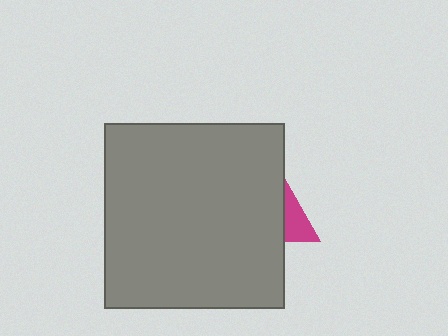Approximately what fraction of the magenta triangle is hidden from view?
Roughly 70% of the magenta triangle is hidden behind the gray rectangle.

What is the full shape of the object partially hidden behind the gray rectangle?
The partially hidden object is a magenta triangle.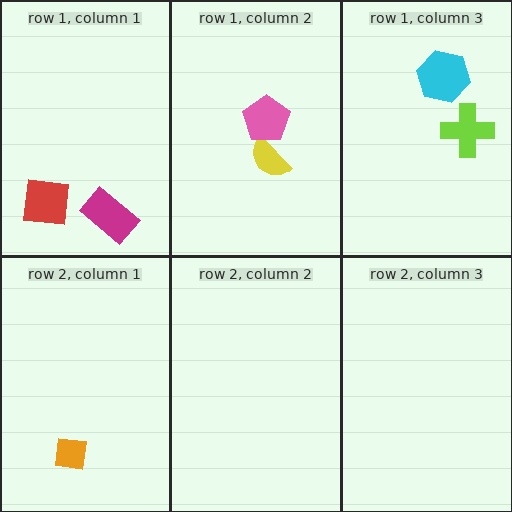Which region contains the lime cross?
The row 1, column 3 region.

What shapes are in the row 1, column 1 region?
The red square, the magenta rectangle.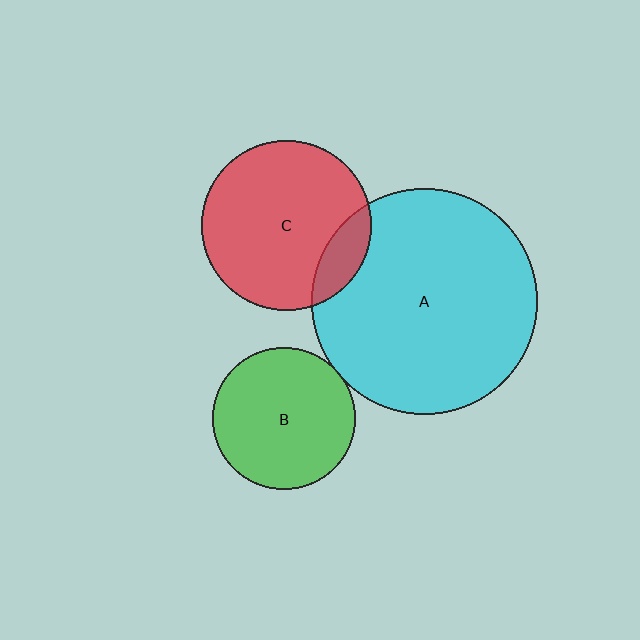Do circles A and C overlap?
Yes.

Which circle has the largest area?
Circle A (cyan).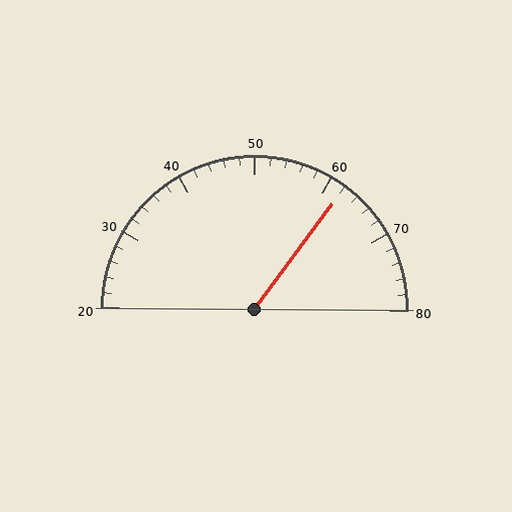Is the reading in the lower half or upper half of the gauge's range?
The reading is in the upper half of the range (20 to 80).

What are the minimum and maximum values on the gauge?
The gauge ranges from 20 to 80.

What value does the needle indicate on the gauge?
The needle indicates approximately 62.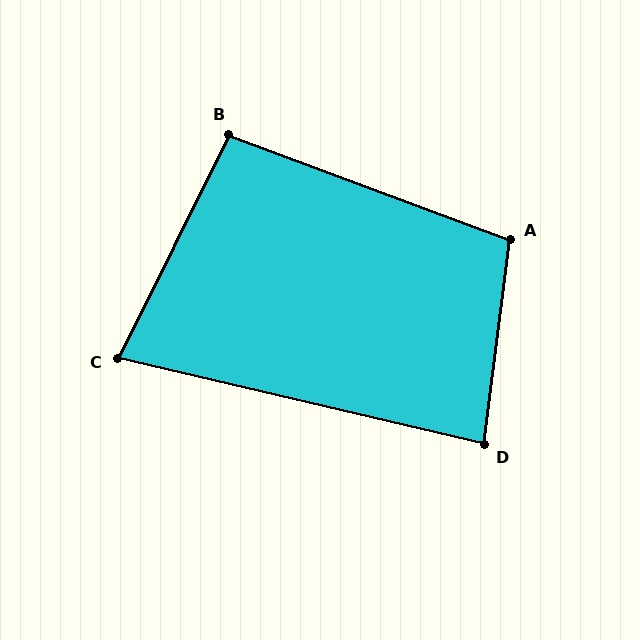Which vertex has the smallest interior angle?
C, at approximately 77 degrees.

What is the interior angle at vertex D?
Approximately 84 degrees (acute).